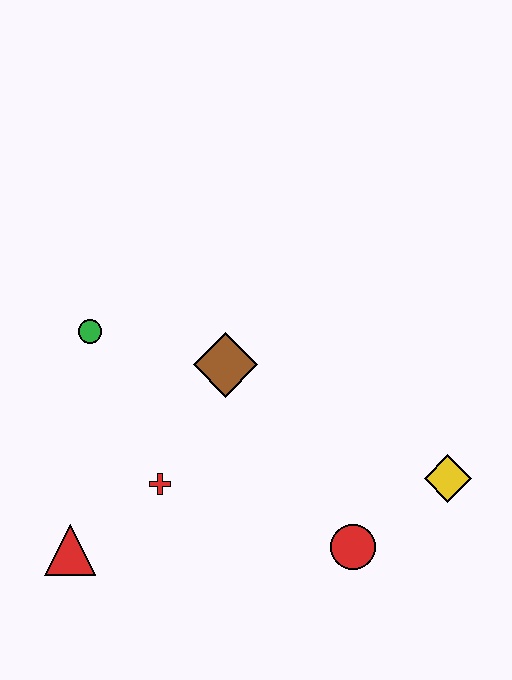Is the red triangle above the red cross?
No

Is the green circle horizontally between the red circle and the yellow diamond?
No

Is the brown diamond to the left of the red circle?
Yes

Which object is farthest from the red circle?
The green circle is farthest from the red circle.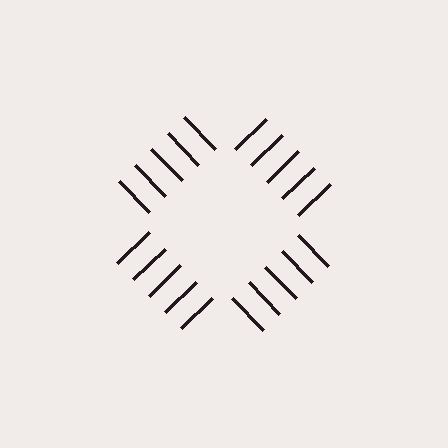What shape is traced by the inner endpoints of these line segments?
An illusory square — the line segments terminate on its edges but no continuous stroke is drawn.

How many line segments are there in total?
20 — 5 along each of the 4 edges.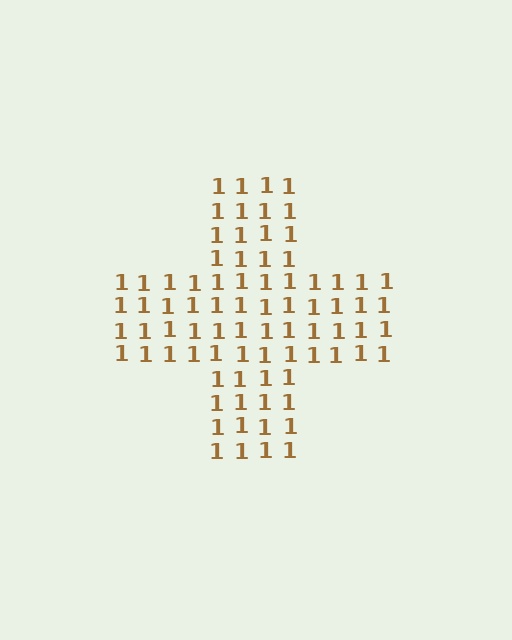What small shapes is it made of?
It is made of small digit 1's.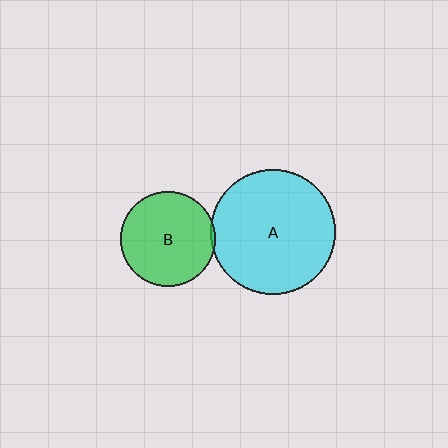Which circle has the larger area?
Circle A (cyan).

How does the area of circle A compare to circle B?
Approximately 1.7 times.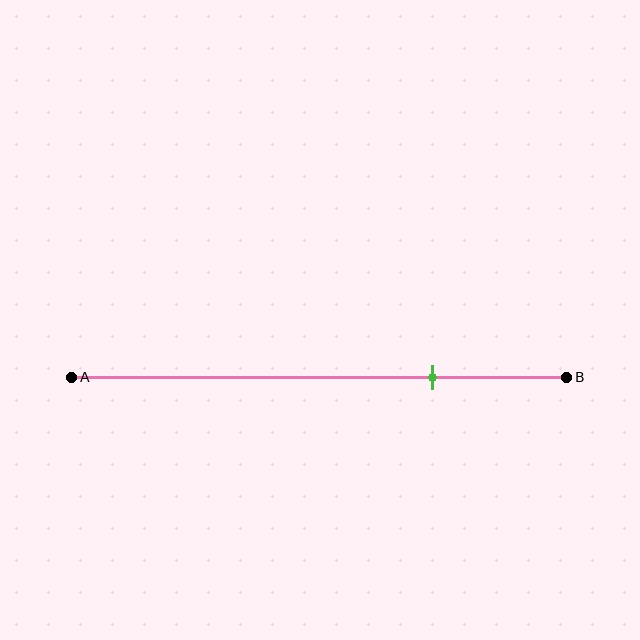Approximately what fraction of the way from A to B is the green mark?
The green mark is approximately 75% of the way from A to B.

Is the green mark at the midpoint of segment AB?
No, the mark is at about 75% from A, not at the 50% midpoint.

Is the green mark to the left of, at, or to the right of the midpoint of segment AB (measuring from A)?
The green mark is to the right of the midpoint of segment AB.